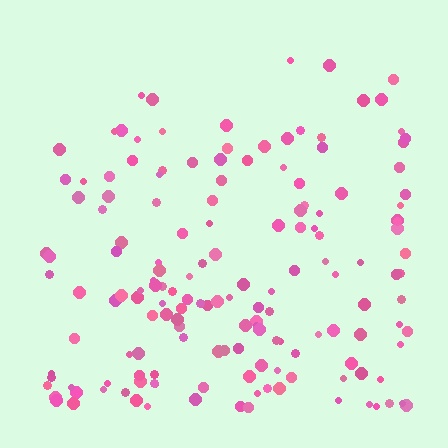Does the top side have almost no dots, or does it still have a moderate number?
Still a moderate number, just noticeably fewer than the bottom.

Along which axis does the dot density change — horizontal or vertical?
Vertical.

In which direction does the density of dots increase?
From top to bottom, with the bottom side densest.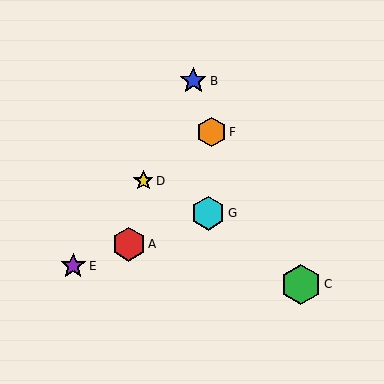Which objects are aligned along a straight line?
Objects A, E, G are aligned along a straight line.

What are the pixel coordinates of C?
Object C is at (301, 284).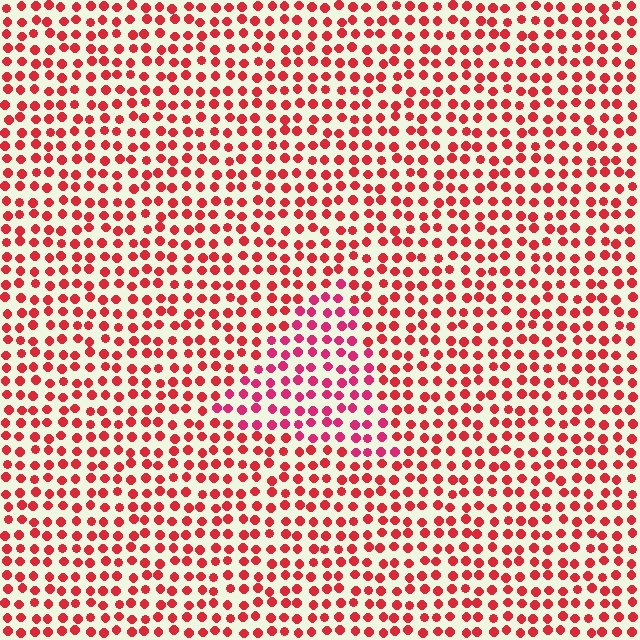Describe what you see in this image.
The image is filled with small red elements in a uniform arrangement. A triangle-shaped region is visible where the elements are tinted to a slightly different hue, forming a subtle color boundary.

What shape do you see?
I see a triangle.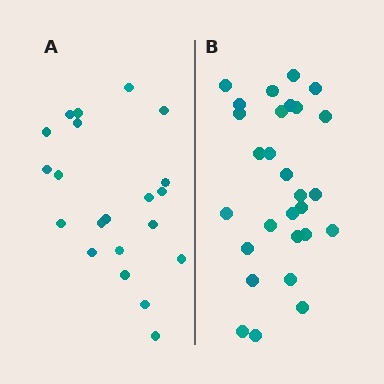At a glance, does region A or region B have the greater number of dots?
Region B (the right region) has more dots.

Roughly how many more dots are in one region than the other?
Region B has roughly 8 or so more dots than region A.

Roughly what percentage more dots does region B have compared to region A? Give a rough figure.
About 35% more.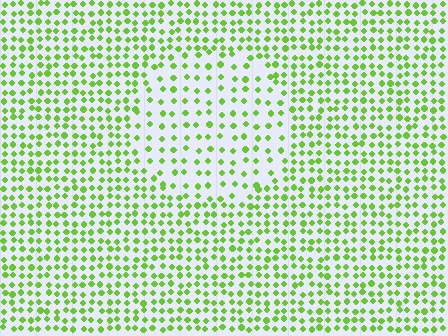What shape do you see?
I see a circle.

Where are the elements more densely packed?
The elements are more densely packed outside the circle boundary.